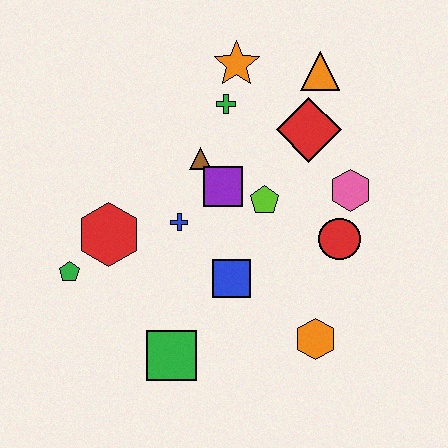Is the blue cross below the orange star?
Yes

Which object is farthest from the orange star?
The green square is farthest from the orange star.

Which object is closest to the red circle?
The pink hexagon is closest to the red circle.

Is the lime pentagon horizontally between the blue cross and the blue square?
No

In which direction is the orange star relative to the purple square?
The orange star is above the purple square.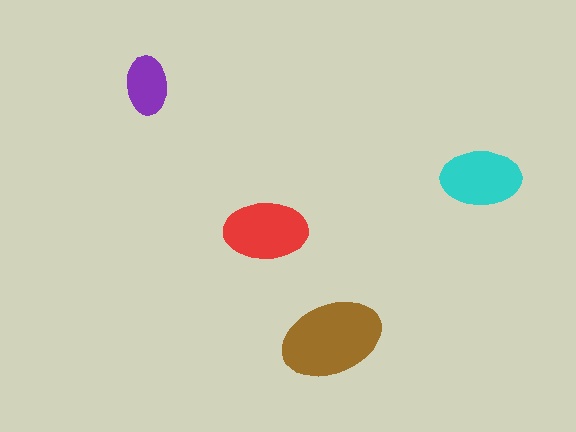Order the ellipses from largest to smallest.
the brown one, the red one, the cyan one, the purple one.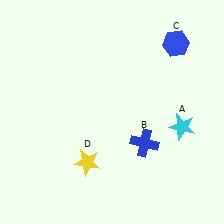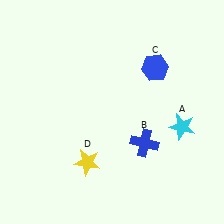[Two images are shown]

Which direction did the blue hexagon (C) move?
The blue hexagon (C) moved down.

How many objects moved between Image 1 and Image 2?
1 object moved between the two images.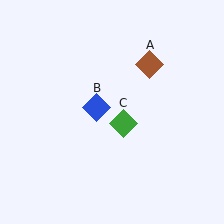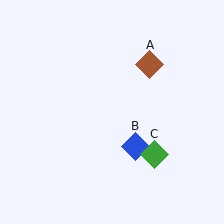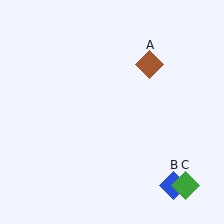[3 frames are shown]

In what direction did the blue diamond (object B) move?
The blue diamond (object B) moved down and to the right.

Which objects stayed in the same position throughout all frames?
Brown diamond (object A) remained stationary.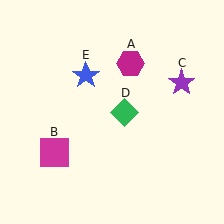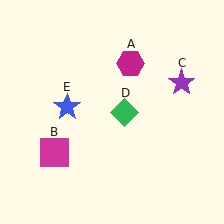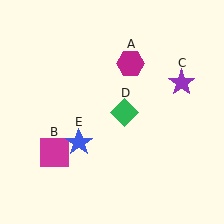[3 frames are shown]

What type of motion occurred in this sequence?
The blue star (object E) rotated counterclockwise around the center of the scene.